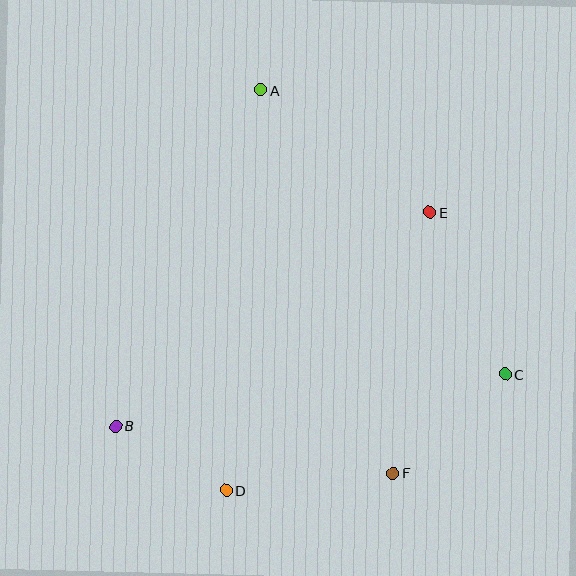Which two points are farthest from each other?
Points A and F are farthest from each other.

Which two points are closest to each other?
Points B and D are closest to each other.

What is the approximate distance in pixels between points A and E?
The distance between A and E is approximately 208 pixels.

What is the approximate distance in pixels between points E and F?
The distance between E and F is approximately 263 pixels.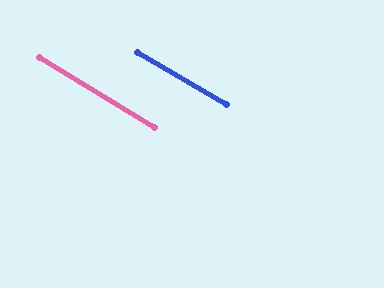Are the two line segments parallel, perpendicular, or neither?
Parallel — their directions differ by only 0.9°.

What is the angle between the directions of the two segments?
Approximately 1 degree.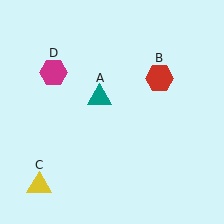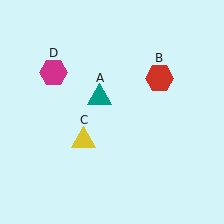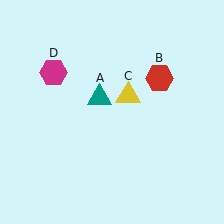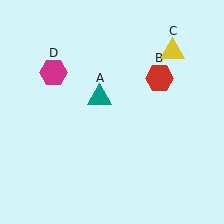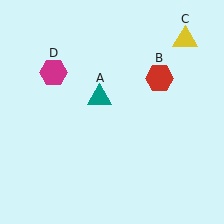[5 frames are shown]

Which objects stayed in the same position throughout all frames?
Teal triangle (object A) and red hexagon (object B) and magenta hexagon (object D) remained stationary.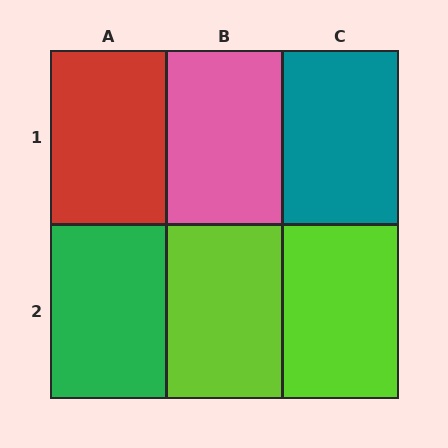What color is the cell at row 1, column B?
Pink.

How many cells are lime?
2 cells are lime.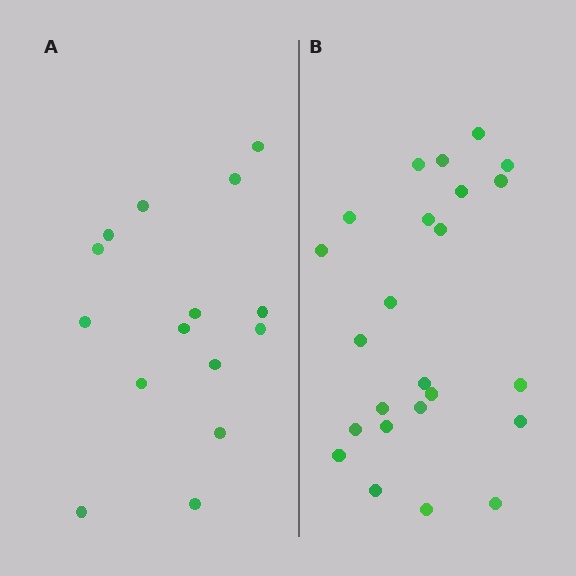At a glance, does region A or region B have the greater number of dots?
Region B (the right region) has more dots.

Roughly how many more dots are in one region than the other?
Region B has roughly 8 or so more dots than region A.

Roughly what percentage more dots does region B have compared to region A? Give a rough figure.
About 60% more.